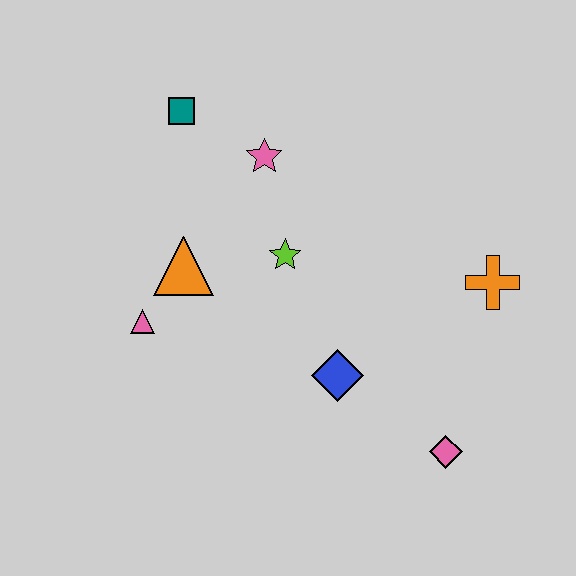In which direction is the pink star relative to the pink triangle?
The pink star is above the pink triangle.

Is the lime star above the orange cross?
Yes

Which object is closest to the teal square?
The pink star is closest to the teal square.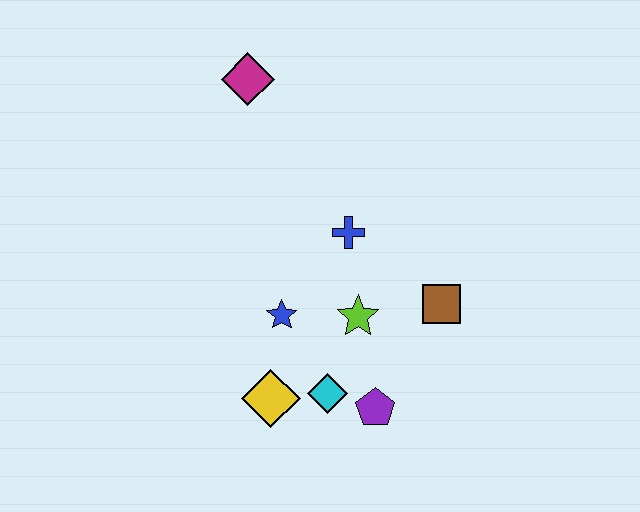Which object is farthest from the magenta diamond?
The purple pentagon is farthest from the magenta diamond.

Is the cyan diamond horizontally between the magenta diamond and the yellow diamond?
No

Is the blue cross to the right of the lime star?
No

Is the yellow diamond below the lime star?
Yes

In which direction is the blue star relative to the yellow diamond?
The blue star is above the yellow diamond.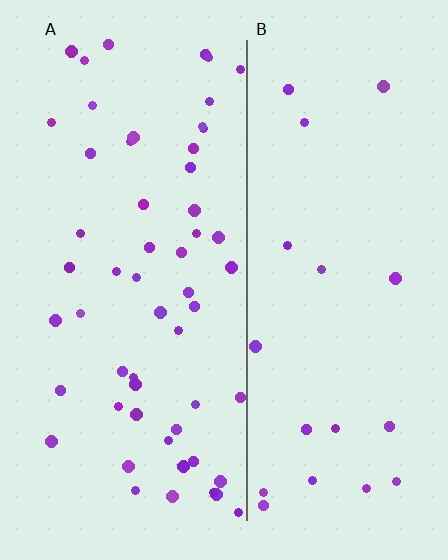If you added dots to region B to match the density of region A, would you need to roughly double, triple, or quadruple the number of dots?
Approximately triple.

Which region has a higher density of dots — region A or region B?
A (the left).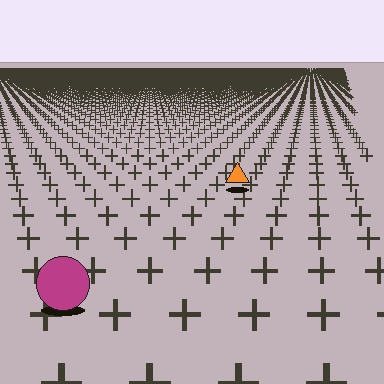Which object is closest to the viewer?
The magenta circle is closest. The texture marks near it are larger and more spread out.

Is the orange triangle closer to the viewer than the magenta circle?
No. The magenta circle is closer — you can tell from the texture gradient: the ground texture is coarser near it.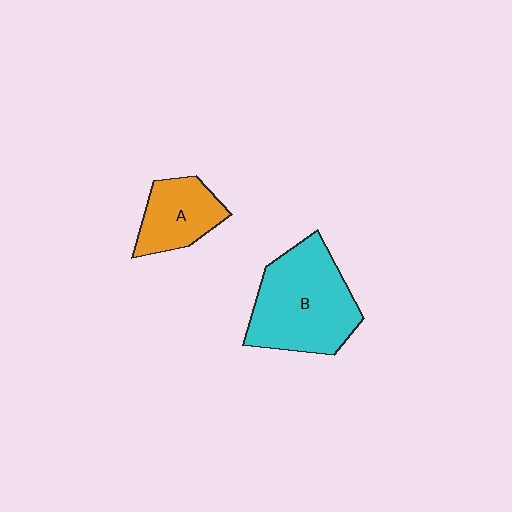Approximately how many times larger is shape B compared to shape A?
Approximately 1.9 times.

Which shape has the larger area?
Shape B (cyan).